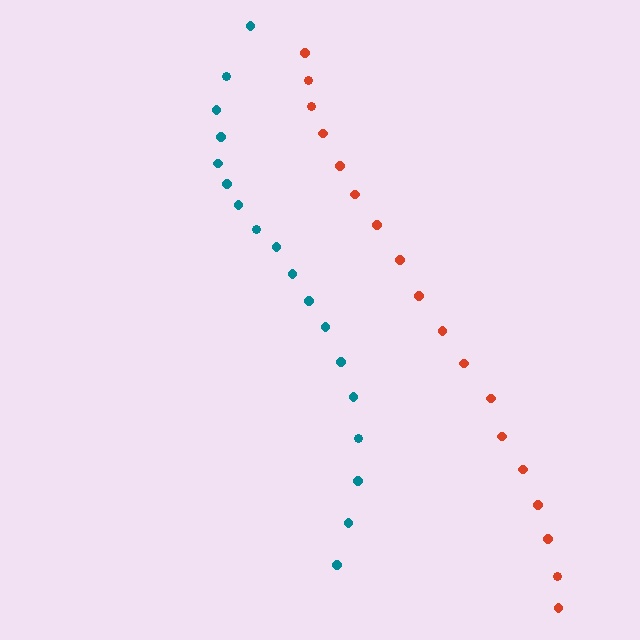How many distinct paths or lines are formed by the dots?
There are 2 distinct paths.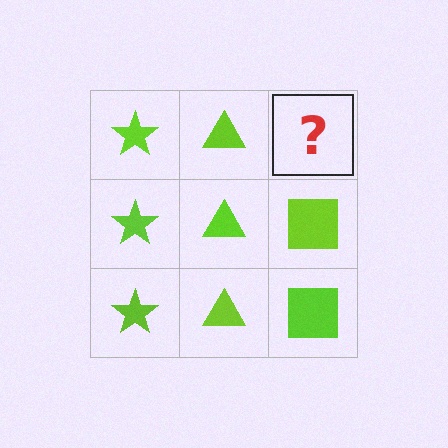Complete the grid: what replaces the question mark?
The question mark should be replaced with a lime square.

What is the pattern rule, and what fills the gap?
The rule is that each column has a consistent shape. The gap should be filled with a lime square.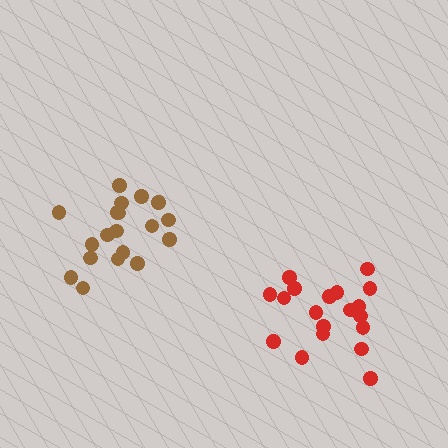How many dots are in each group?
Group 1: 19 dots, Group 2: 19 dots (38 total).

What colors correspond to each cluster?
The clusters are colored: brown, red.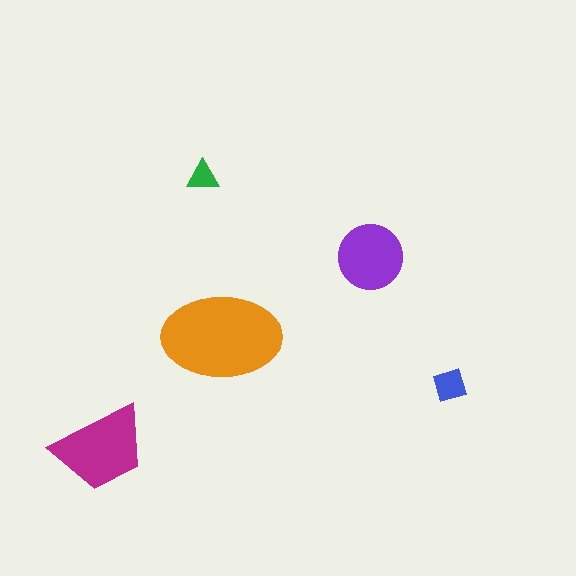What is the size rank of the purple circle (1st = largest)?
3rd.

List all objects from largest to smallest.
The orange ellipse, the magenta trapezoid, the purple circle, the blue square, the green triangle.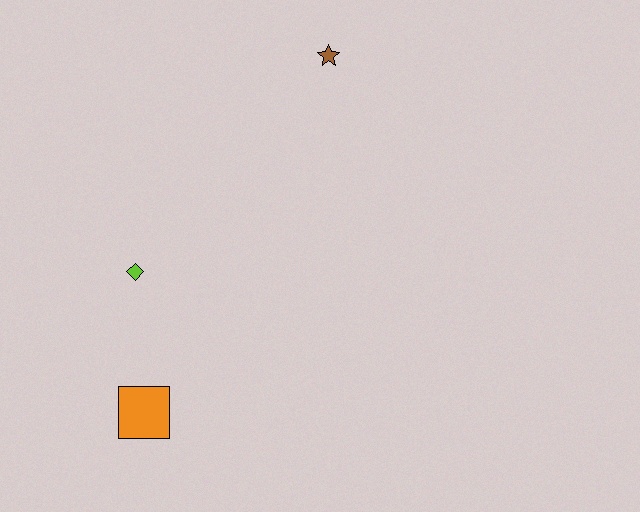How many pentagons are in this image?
There are no pentagons.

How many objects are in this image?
There are 3 objects.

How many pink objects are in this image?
There are no pink objects.